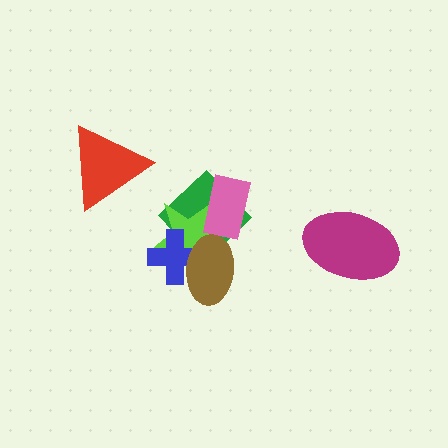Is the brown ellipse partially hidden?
No, no other shape covers it.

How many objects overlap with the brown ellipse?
3 objects overlap with the brown ellipse.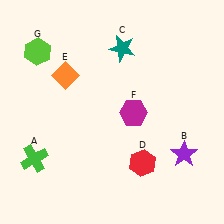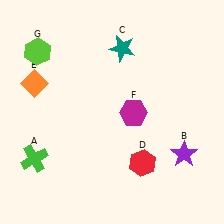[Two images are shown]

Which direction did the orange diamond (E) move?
The orange diamond (E) moved left.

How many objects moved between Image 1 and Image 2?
1 object moved between the two images.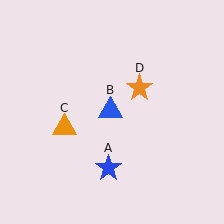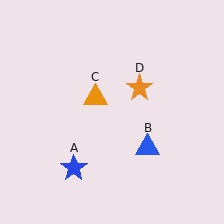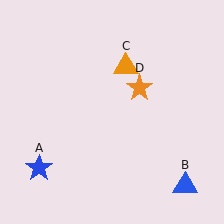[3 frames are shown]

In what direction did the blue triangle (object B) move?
The blue triangle (object B) moved down and to the right.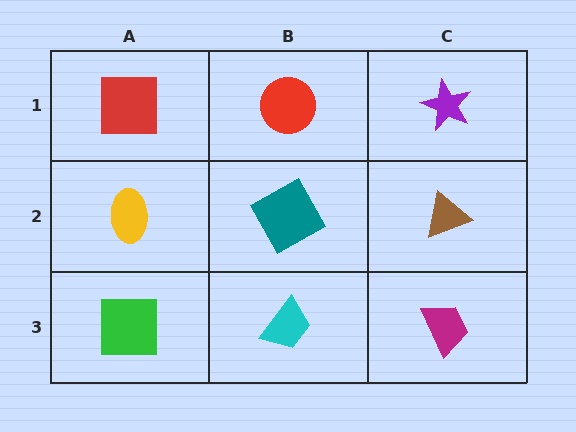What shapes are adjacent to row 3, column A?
A yellow ellipse (row 2, column A), a cyan trapezoid (row 3, column B).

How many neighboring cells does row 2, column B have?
4.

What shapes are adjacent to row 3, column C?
A brown triangle (row 2, column C), a cyan trapezoid (row 3, column B).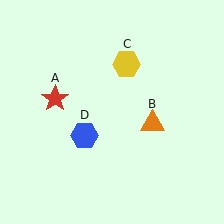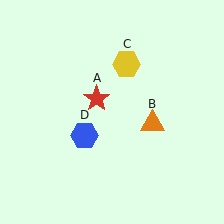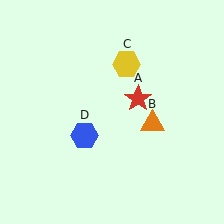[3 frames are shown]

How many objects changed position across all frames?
1 object changed position: red star (object A).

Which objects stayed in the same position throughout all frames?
Orange triangle (object B) and yellow hexagon (object C) and blue hexagon (object D) remained stationary.